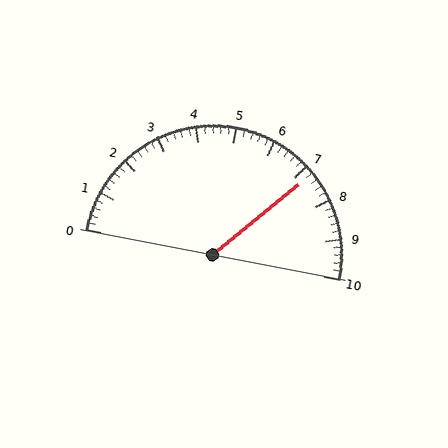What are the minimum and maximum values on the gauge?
The gauge ranges from 0 to 10.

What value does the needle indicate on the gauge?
The needle indicates approximately 7.2.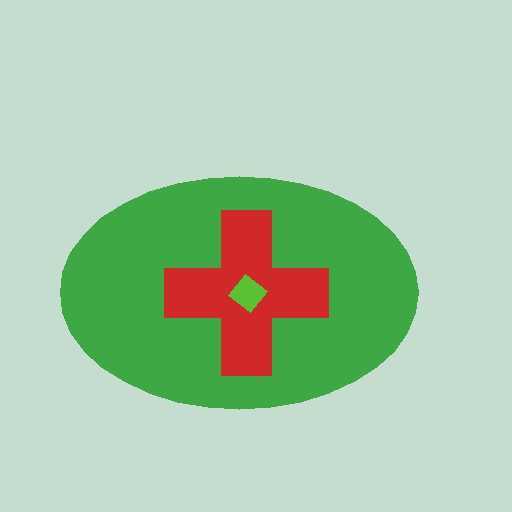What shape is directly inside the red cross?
The lime diamond.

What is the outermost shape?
The green ellipse.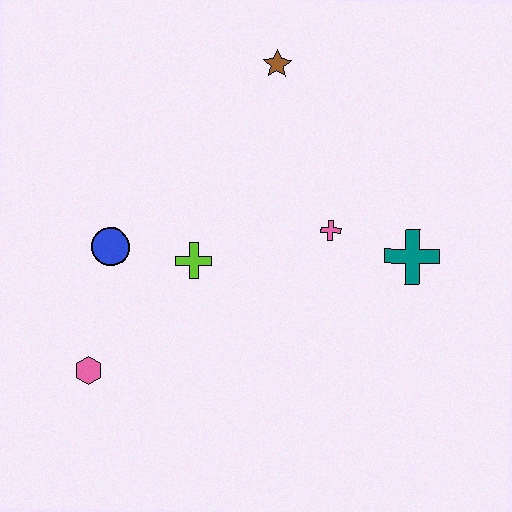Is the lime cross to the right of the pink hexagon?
Yes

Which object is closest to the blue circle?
The lime cross is closest to the blue circle.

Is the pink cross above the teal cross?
Yes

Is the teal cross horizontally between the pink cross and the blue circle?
No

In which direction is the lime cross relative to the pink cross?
The lime cross is to the left of the pink cross.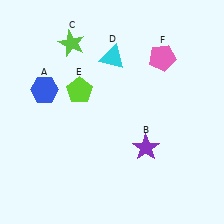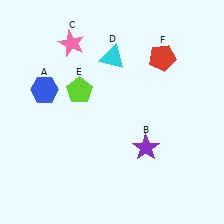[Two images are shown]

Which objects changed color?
C changed from lime to pink. F changed from pink to red.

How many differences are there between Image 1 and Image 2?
There are 2 differences between the two images.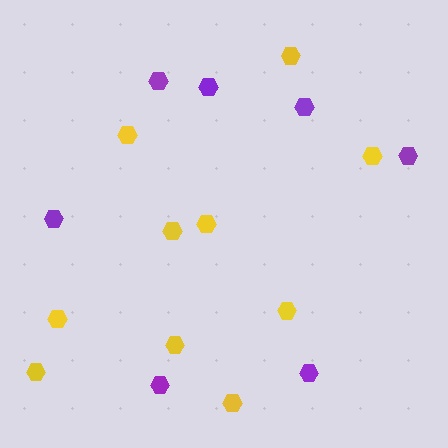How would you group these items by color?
There are 2 groups: one group of purple hexagons (7) and one group of yellow hexagons (10).